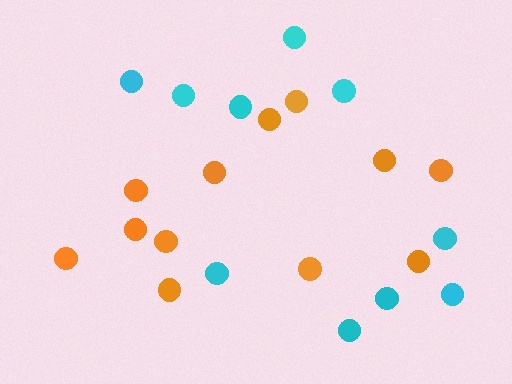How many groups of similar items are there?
There are 2 groups: one group of orange circles (12) and one group of cyan circles (10).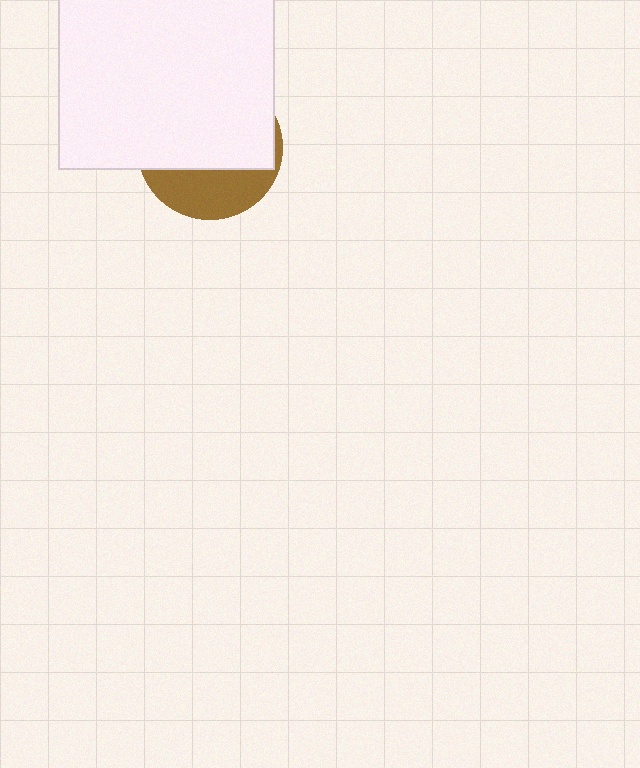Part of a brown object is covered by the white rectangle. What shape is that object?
It is a circle.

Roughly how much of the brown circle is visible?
A small part of it is visible (roughly 33%).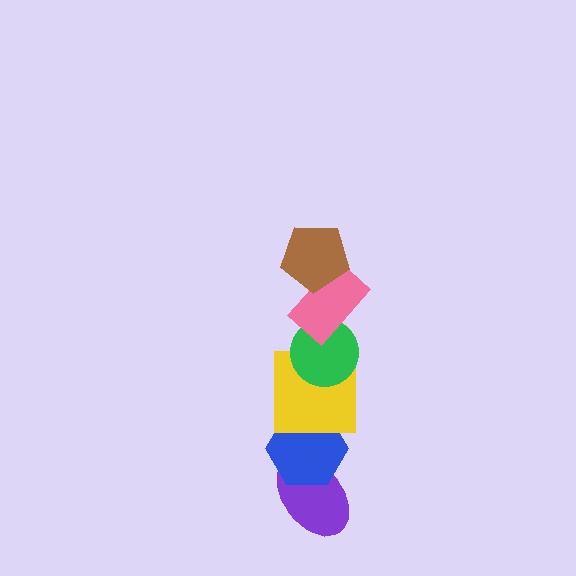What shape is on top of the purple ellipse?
The blue hexagon is on top of the purple ellipse.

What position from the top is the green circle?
The green circle is 3rd from the top.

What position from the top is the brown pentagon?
The brown pentagon is 1st from the top.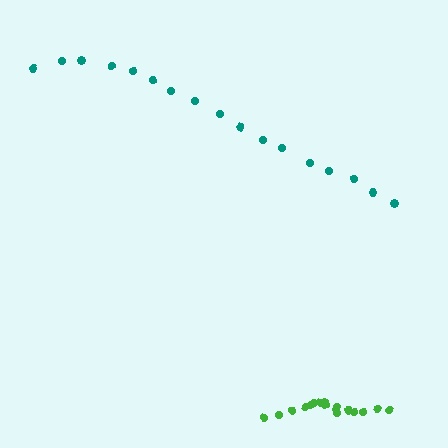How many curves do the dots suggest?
There are 2 distinct paths.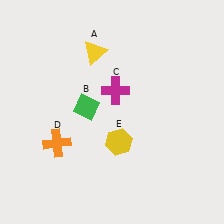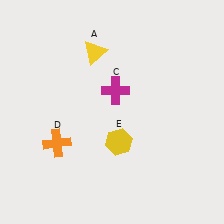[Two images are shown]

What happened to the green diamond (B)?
The green diamond (B) was removed in Image 2. It was in the top-left area of Image 1.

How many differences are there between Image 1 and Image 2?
There is 1 difference between the two images.